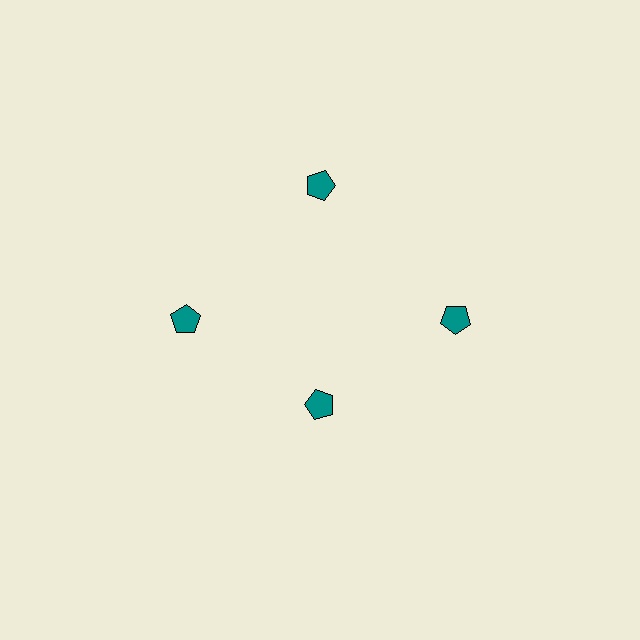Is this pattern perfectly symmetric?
No. The 4 teal pentagons are arranged in a ring, but one element near the 6 o'clock position is pulled inward toward the center, breaking the 4-fold rotational symmetry.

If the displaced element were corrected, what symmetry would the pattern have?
It would have 4-fold rotational symmetry — the pattern would map onto itself every 90 degrees.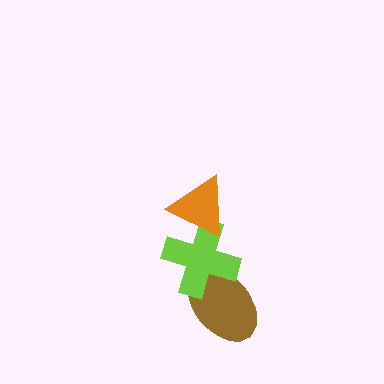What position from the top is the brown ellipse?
The brown ellipse is 3rd from the top.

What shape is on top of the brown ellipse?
The lime cross is on top of the brown ellipse.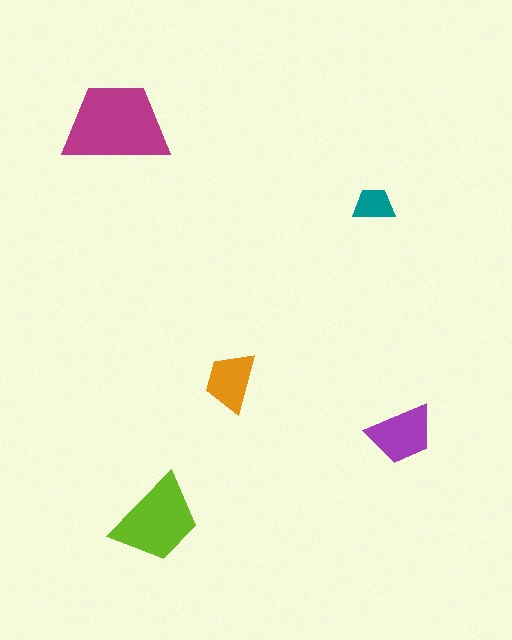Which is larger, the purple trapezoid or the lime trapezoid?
The lime one.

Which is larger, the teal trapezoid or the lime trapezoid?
The lime one.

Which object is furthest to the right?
The purple trapezoid is rightmost.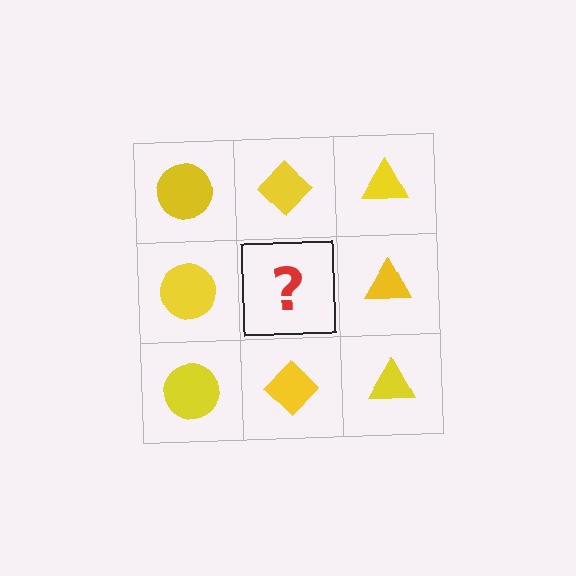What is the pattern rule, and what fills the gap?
The rule is that each column has a consistent shape. The gap should be filled with a yellow diamond.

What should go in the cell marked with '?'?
The missing cell should contain a yellow diamond.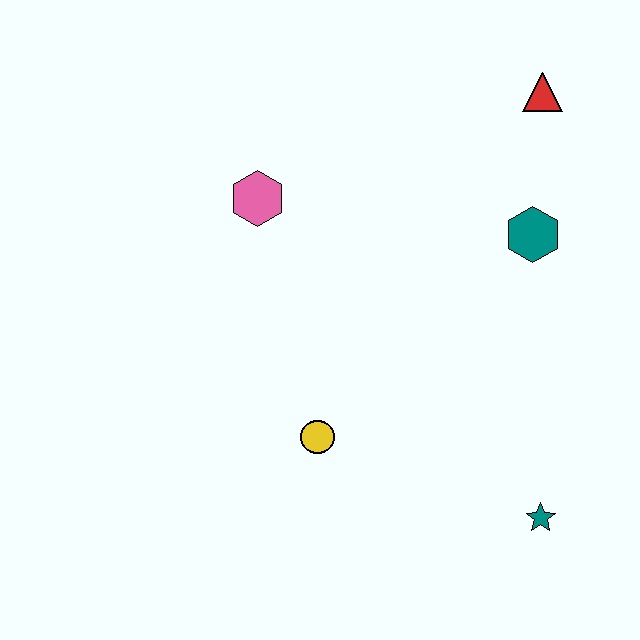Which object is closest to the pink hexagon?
The yellow circle is closest to the pink hexagon.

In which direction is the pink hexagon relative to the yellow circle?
The pink hexagon is above the yellow circle.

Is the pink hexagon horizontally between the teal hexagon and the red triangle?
No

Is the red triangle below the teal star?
No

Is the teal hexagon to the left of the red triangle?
Yes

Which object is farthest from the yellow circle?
The red triangle is farthest from the yellow circle.